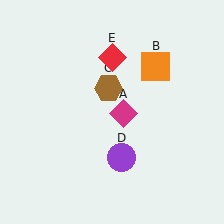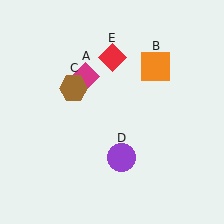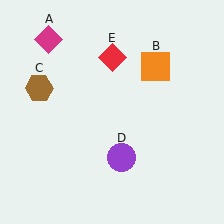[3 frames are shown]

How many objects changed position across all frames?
2 objects changed position: magenta diamond (object A), brown hexagon (object C).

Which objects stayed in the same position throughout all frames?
Orange square (object B) and purple circle (object D) and red diamond (object E) remained stationary.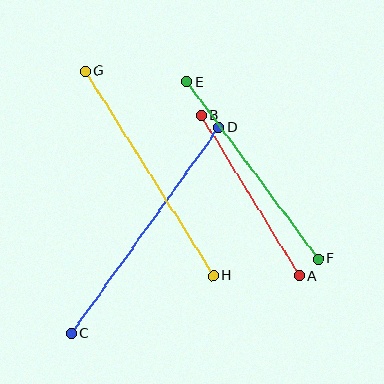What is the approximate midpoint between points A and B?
The midpoint is at approximately (250, 196) pixels.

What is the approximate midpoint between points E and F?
The midpoint is at approximately (252, 170) pixels.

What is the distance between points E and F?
The distance is approximately 221 pixels.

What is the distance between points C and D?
The distance is approximately 254 pixels.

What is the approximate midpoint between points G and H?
The midpoint is at approximately (149, 173) pixels.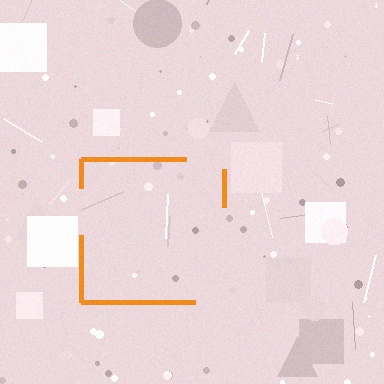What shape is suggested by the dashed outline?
The dashed outline suggests a square.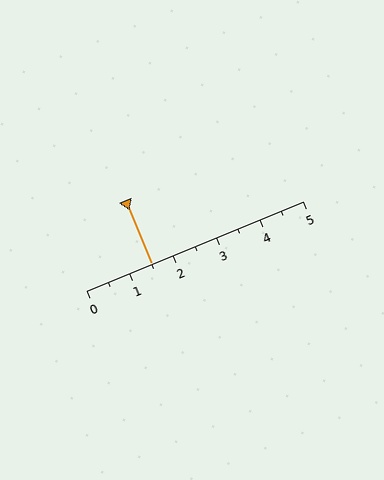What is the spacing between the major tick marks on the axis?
The major ticks are spaced 1 apart.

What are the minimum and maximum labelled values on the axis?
The axis runs from 0 to 5.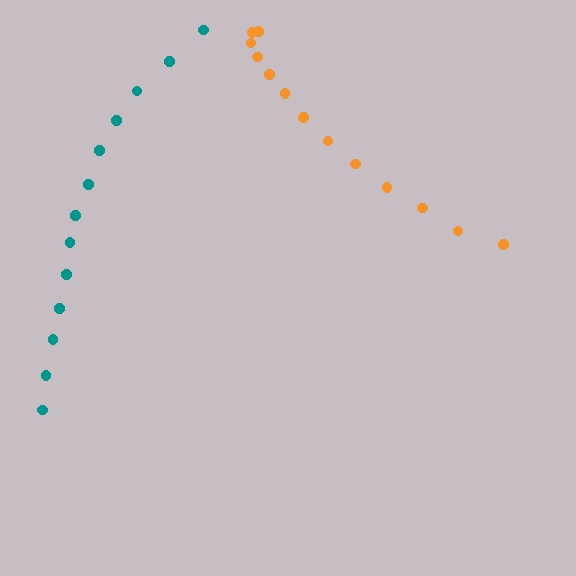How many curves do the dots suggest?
There are 2 distinct paths.